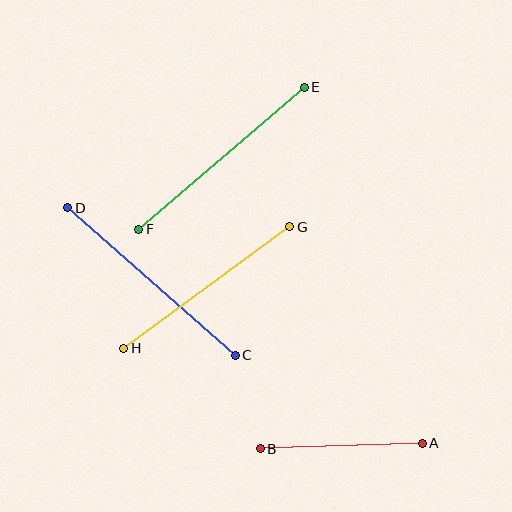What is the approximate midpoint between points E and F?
The midpoint is at approximately (221, 158) pixels.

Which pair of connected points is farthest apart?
Points C and D are farthest apart.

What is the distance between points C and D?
The distance is approximately 223 pixels.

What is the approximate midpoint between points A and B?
The midpoint is at approximately (341, 446) pixels.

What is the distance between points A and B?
The distance is approximately 162 pixels.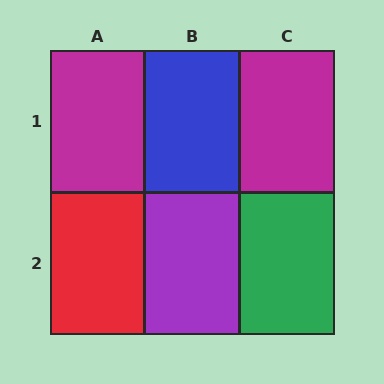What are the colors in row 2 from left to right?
Red, purple, green.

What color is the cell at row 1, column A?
Magenta.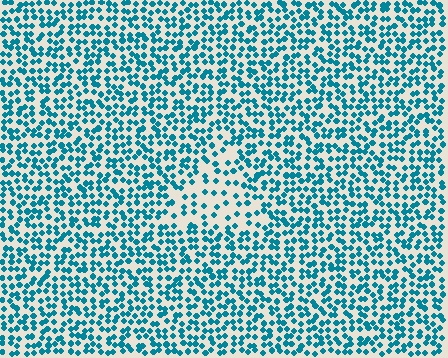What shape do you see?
I see a triangle.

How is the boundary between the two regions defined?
The boundary is defined by a change in element density (approximately 2.0x ratio). All elements are the same color, size, and shape.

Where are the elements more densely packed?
The elements are more densely packed outside the triangle boundary.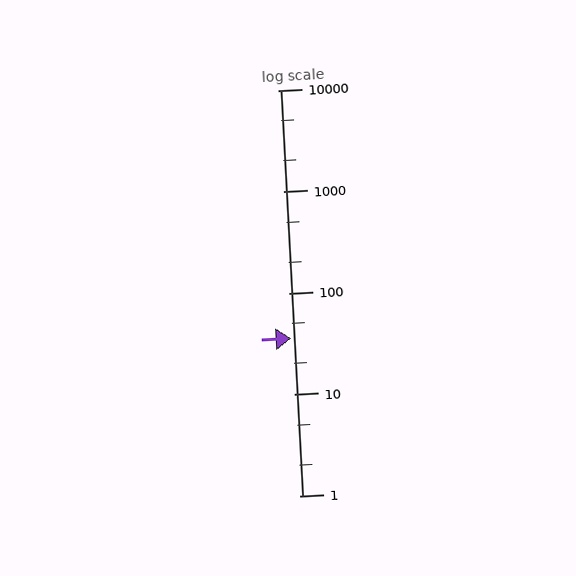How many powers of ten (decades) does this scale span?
The scale spans 4 decades, from 1 to 10000.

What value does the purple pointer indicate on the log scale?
The pointer indicates approximately 36.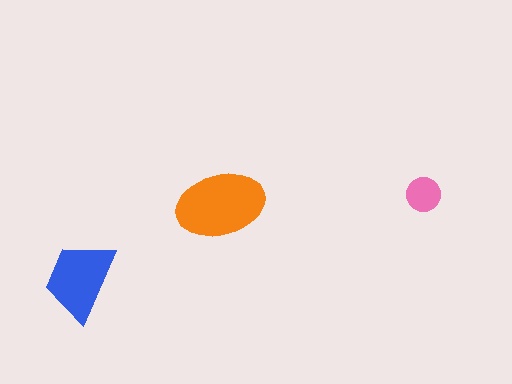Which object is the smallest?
The pink circle.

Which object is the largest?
The orange ellipse.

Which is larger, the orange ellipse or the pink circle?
The orange ellipse.